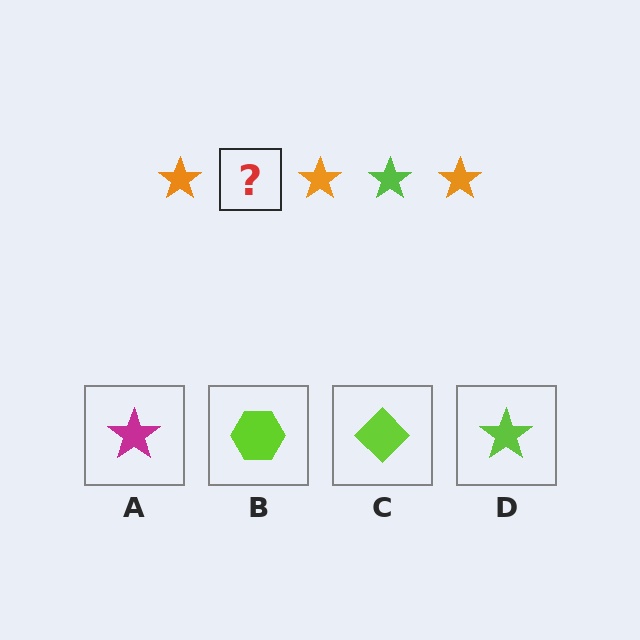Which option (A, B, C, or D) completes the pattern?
D.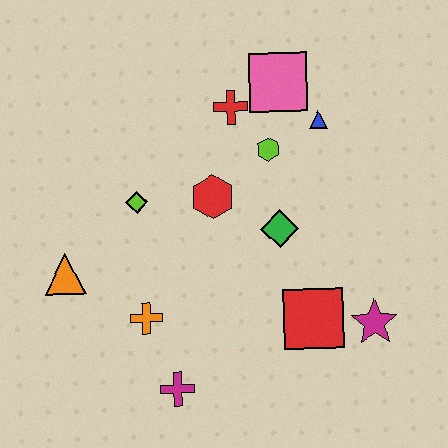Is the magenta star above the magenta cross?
Yes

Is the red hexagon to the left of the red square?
Yes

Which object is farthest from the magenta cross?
The pink square is farthest from the magenta cross.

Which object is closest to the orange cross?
The magenta cross is closest to the orange cross.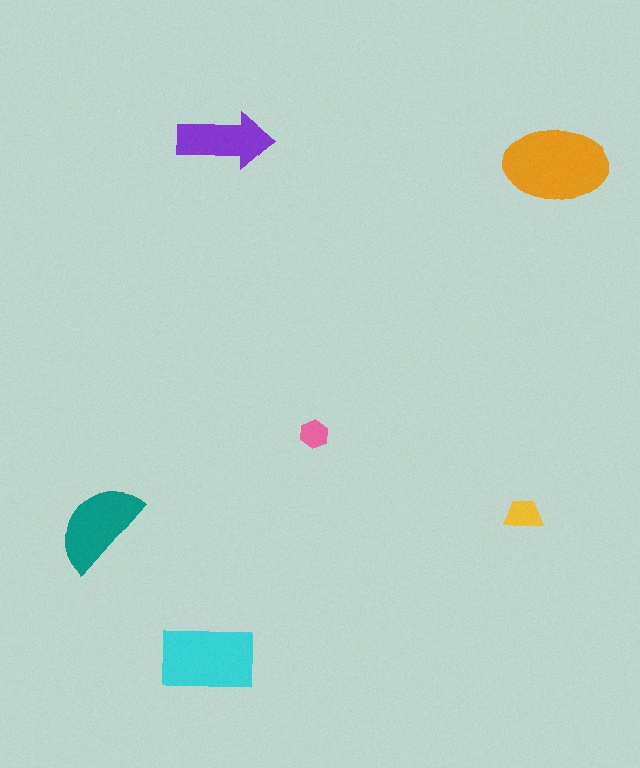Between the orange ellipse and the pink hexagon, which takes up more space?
The orange ellipse.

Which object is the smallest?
The pink hexagon.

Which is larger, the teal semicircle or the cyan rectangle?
The cyan rectangle.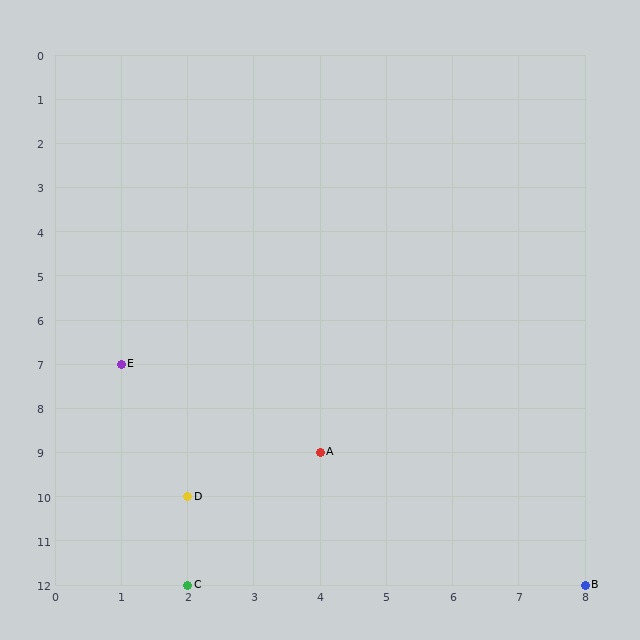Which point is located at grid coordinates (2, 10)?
Point D is at (2, 10).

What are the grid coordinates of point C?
Point C is at grid coordinates (2, 12).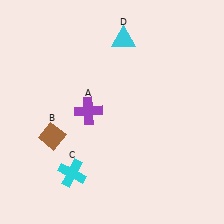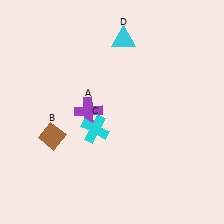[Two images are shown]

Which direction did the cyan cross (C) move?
The cyan cross (C) moved up.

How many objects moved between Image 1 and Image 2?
1 object moved between the two images.